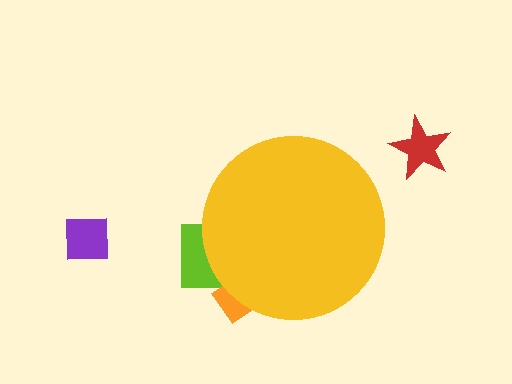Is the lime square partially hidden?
Yes, the lime square is partially hidden behind the yellow circle.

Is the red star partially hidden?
No, the red star is fully visible.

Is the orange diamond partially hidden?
Yes, the orange diamond is partially hidden behind the yellow circle.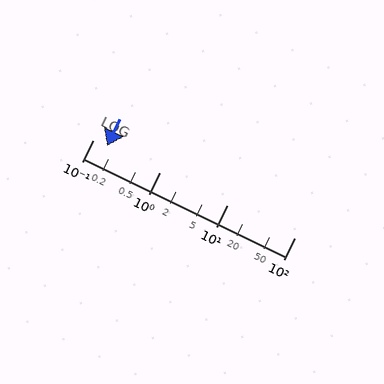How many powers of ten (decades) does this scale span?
The scale spans 3 decades, from 0.1 to 100.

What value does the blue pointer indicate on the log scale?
The pointer indicates approximately 0.16.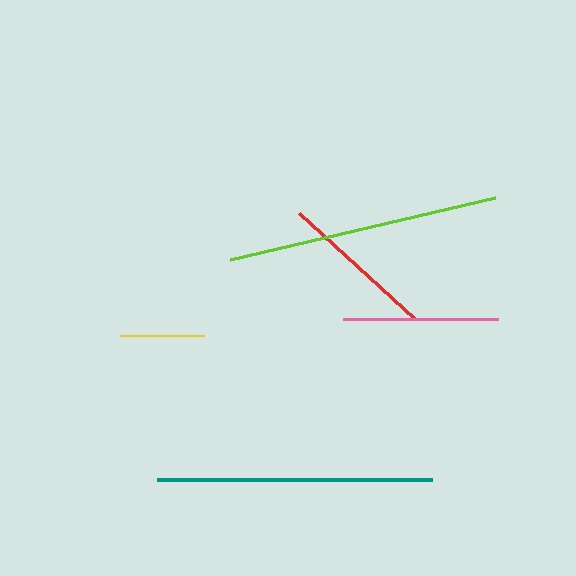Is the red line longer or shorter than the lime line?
The lime line is longer than the red line.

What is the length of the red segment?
The red segment is approximately 157 pixels long.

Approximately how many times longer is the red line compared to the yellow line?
The red line is approximately 1.9 times the length of the yellow line.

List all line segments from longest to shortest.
From longest to shortest: teal, lime, red, pink, yellow.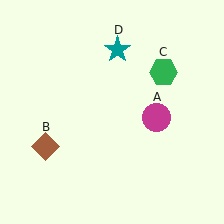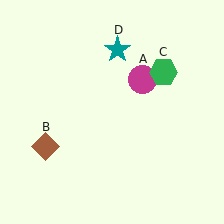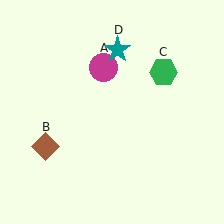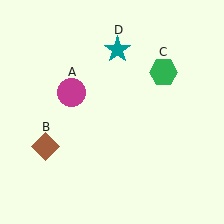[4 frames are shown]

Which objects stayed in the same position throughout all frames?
Brown diamond (object B) and green hexagon (object C) and teal star (object D) remained stationary.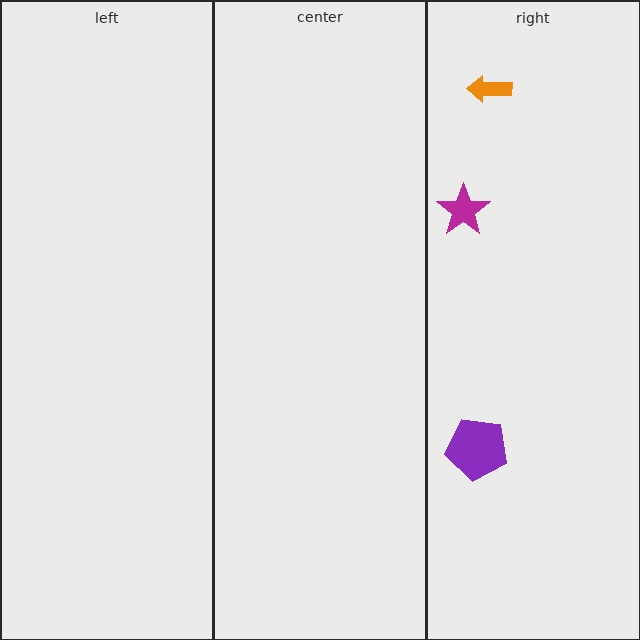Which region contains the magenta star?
The right region.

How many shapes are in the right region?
3.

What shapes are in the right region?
The purple pentagon, the orange arrow, the magenta star.